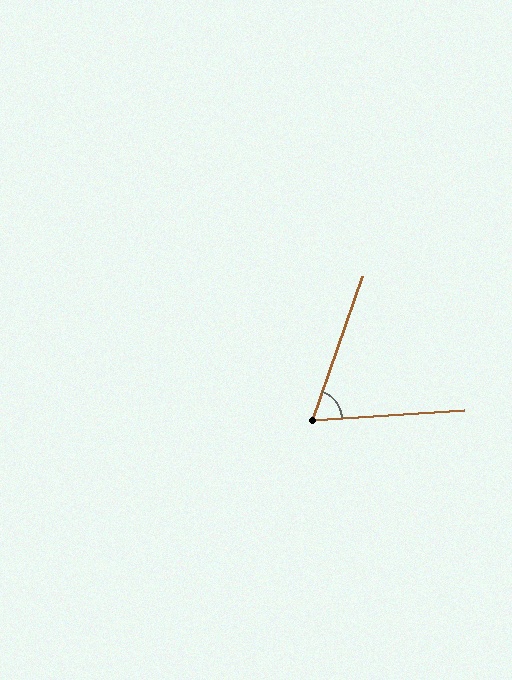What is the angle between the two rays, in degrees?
Approximately 67 degrees.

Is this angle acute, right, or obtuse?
It is acute.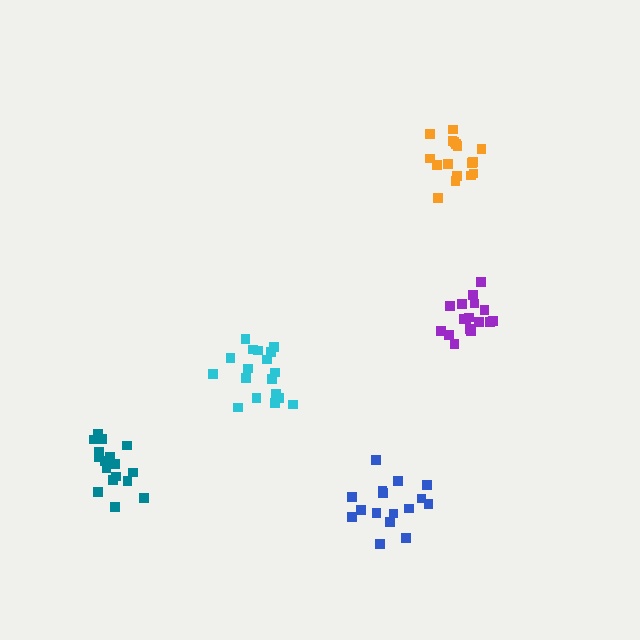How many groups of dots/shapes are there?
There are 5 groups.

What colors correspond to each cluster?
The clusters are colored: orange, teal, blue, purple, cyan.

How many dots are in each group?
Group 1: 17 dots, Group 2: 17 dots, Group 3: 16 dots, Group 4: 17 dots, Group 5: 18 dots (85 total).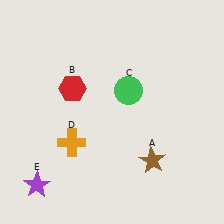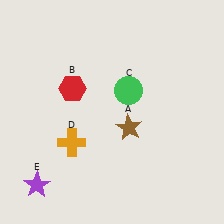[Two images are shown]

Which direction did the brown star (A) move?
The brown star (A) moved up.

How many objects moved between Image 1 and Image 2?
1 object moved between the two images.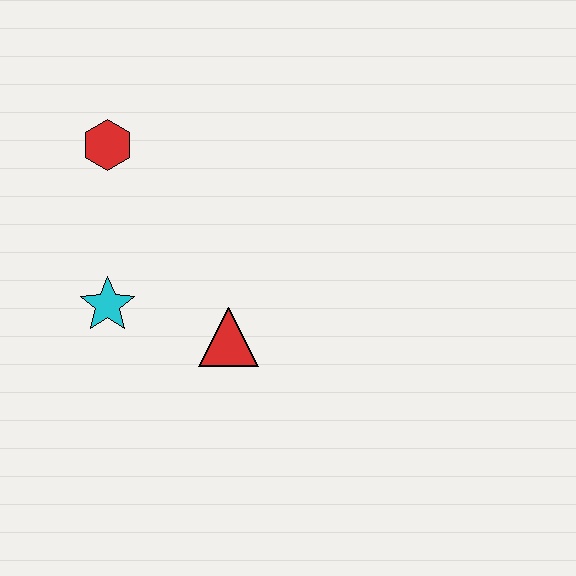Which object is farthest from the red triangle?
The red hexagon is farthest from the red triangle.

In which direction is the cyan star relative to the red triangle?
The cyan star is to the left of the red triangle.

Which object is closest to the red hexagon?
The cyan star is closest to the red hexagon.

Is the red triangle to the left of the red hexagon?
No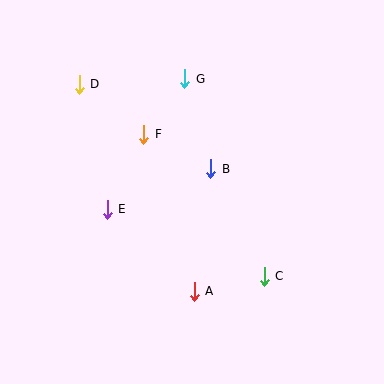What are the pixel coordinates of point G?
Point G is at (185, 79).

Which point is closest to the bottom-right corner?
Point C is closest to the bottom-right corner.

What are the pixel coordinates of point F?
Point F is at (144, 134).